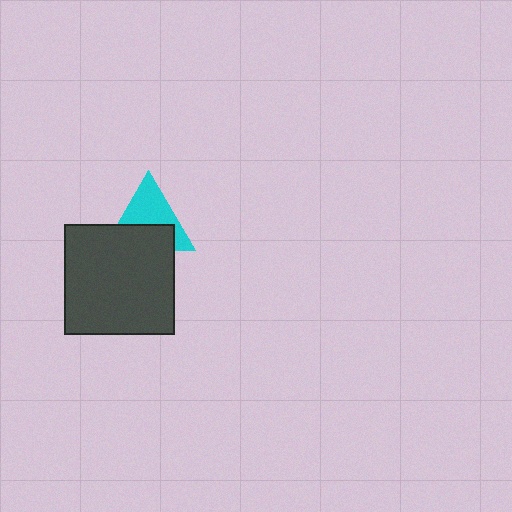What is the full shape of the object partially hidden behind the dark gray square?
The partially hidden object is a cyan triangle.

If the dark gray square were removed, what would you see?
You would see the complete cyan triangle.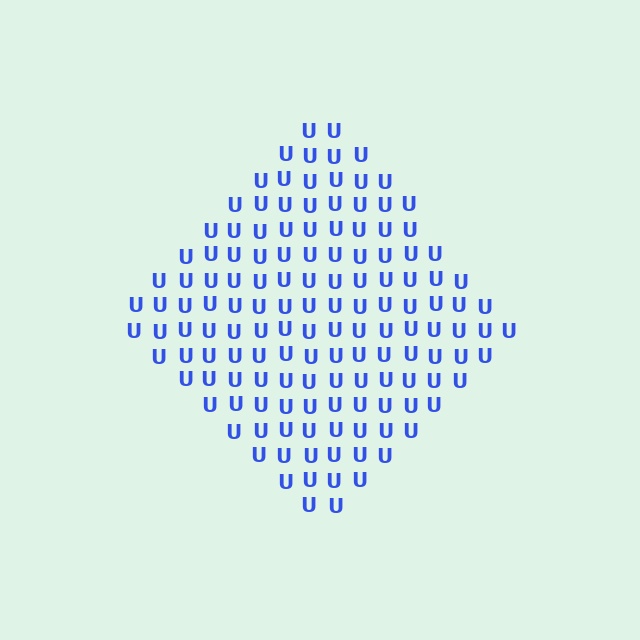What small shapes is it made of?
It is made of small letter U's.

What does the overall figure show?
The overall figure shows a diamond.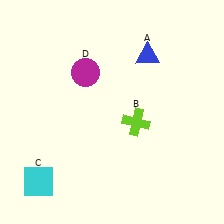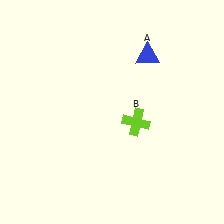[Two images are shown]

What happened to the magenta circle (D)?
The magenta circle (D) was removed in Image 2. It was in the top-left area of Image 1.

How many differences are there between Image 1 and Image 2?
There are 2 differences between the two images.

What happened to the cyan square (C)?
The cyan square (C) was removed in Image 2. It was in the bottom-left area of Image 1.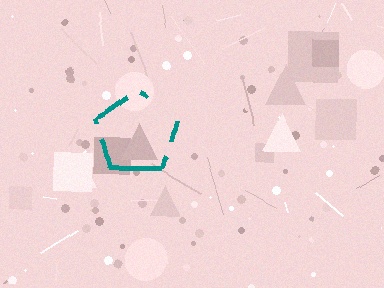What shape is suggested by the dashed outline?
The dashed outline suggests a pentagon.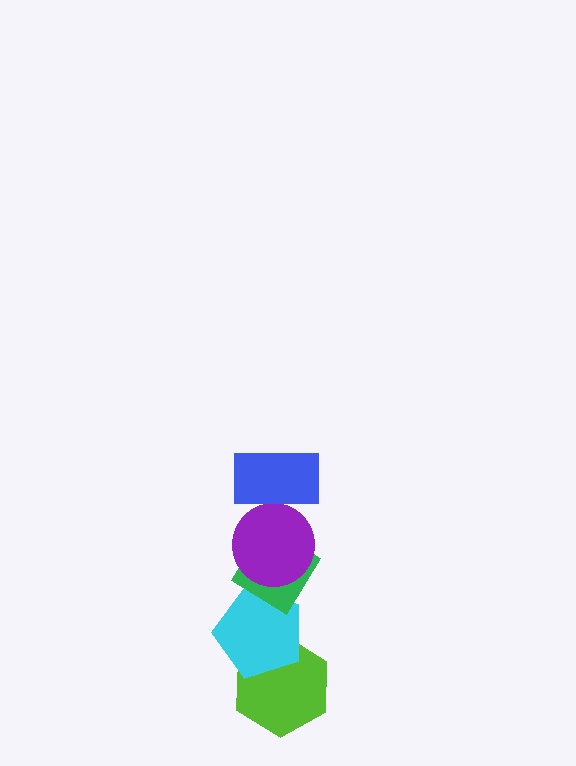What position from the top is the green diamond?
The green diamond is 3rd from the top.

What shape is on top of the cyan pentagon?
The green diamond is on top of the cyan pentagon.